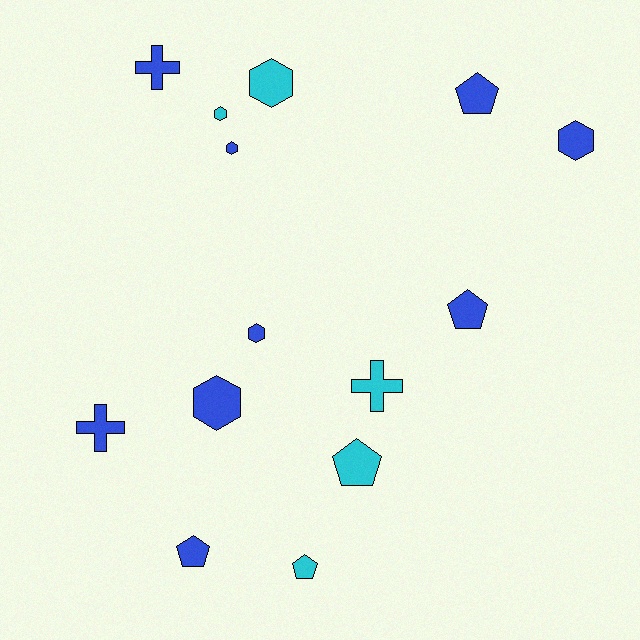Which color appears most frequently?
Blue, with 9 objects.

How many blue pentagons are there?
There are 3 blue pentagons.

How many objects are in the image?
There are 14 objects.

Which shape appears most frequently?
Hexagon, with 6 objects.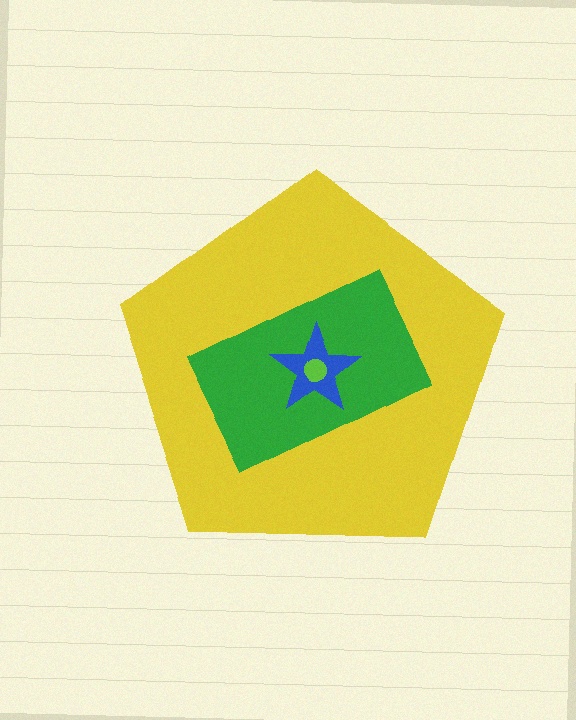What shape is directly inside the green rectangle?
The blue star.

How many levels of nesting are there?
4.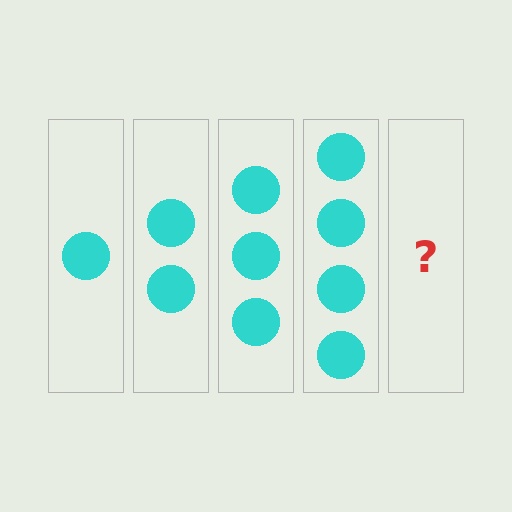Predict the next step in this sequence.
The next step is 5 circles.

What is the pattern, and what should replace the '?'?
The pattern is that each step adds one more circle. The '?' should be 5 circles.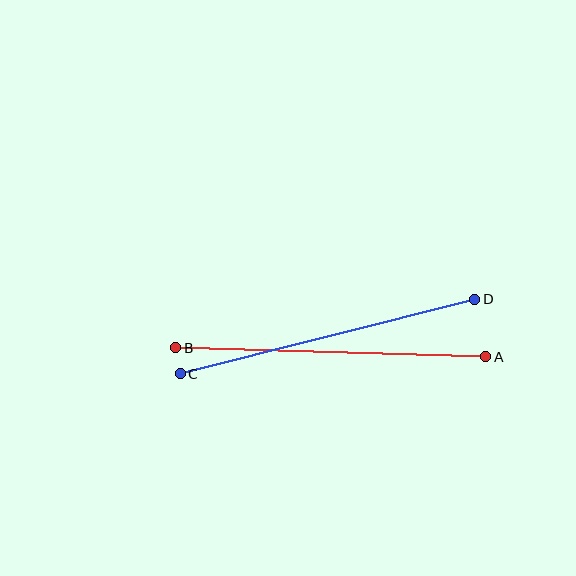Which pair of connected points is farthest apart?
Points A and B are farthest apart.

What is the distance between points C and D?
The distance is approximately 304 pixels.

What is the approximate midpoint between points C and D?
The midpoint is at approximately (327, 336) pixels.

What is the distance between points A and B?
The distance is approximately 310 pixels.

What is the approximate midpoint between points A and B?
The midpoint is at approximately (331, 352) pixels.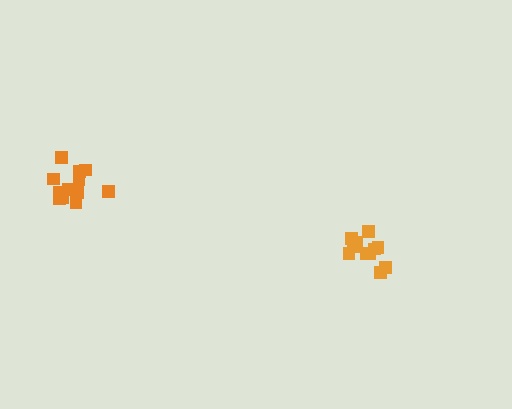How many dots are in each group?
Group 1: 11 dots, Group 2: 12 dots (23 total).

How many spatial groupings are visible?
There are 2 spatial groupings.